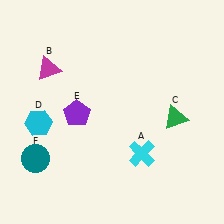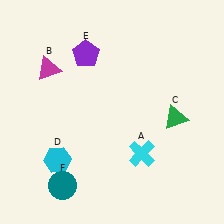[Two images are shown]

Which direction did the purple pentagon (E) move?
The purple pentagon (E) moved up.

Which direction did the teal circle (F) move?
The teal circle (F) moved right.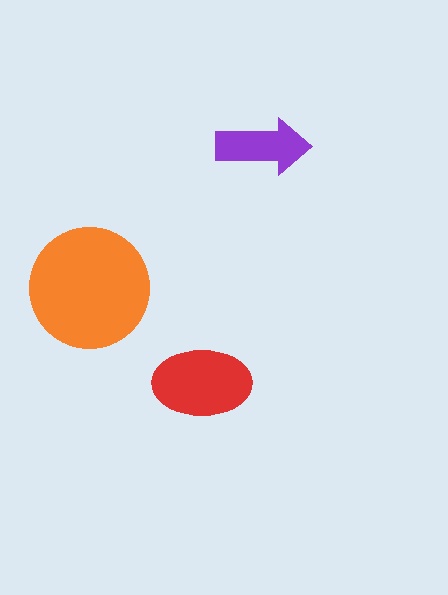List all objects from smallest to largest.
The purple arrow, the red ellipse, the orange circle.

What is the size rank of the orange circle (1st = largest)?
1st.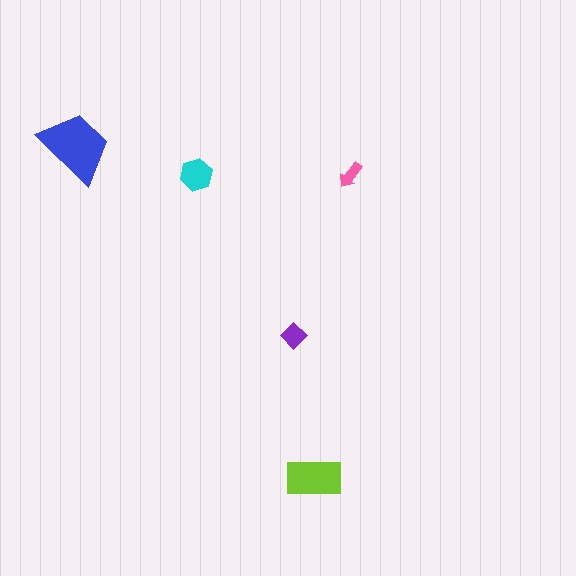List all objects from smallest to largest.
The pink arrow, the purple diamond, the cyan hexagon, the lime rectangle, the blue trapezoid.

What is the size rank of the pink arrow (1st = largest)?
5th.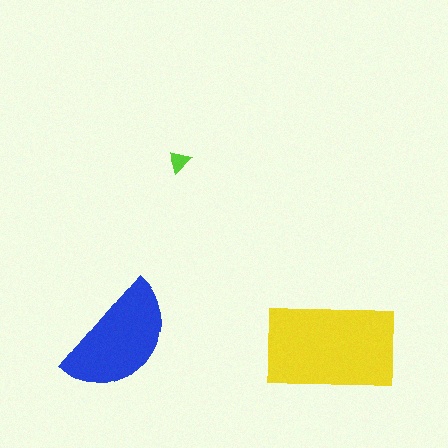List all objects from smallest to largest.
The lime triangle, the blue semicircle, the yellow rectangle.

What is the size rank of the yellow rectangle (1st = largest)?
1st.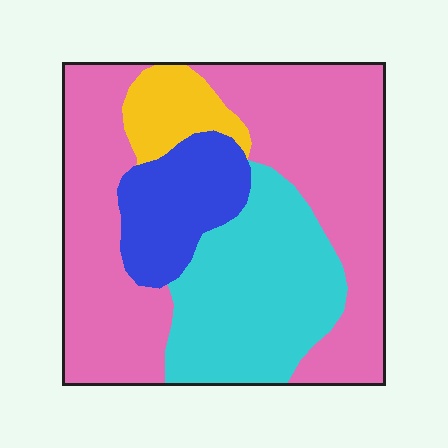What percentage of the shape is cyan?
Cyan takes up about one quarter (1/4) of the shape.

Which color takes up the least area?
Yellow, at roughly 5%.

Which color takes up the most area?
Pink, at roughly 55%.